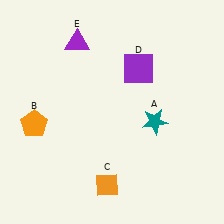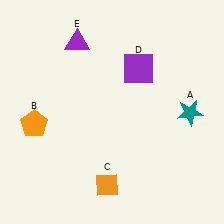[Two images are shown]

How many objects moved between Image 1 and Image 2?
1 object moved between the two images.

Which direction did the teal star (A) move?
The teal star (A) moved right.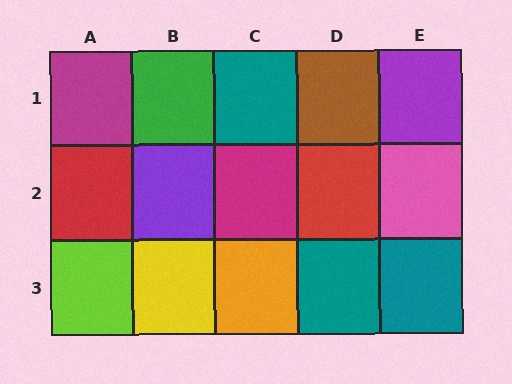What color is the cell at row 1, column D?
Brown.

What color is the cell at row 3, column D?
Teal.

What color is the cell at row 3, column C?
Orange.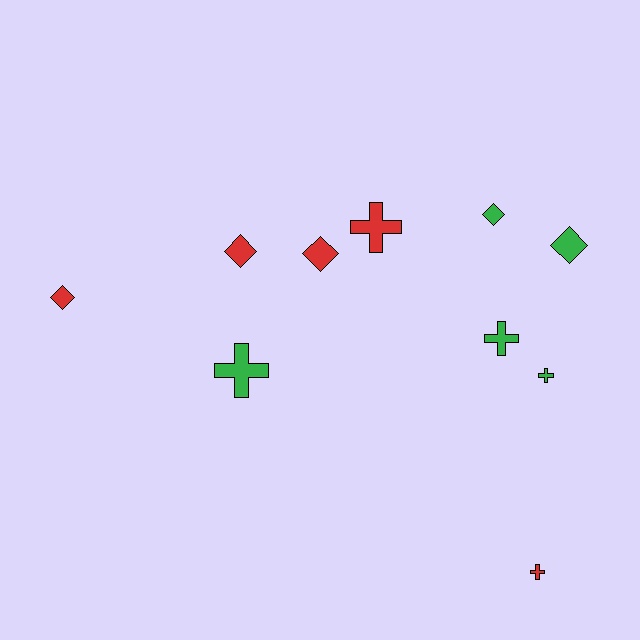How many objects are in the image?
There are 10 objects.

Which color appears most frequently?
Red, with 5 objects.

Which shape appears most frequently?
Cross, with 5 objects.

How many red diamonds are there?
There are 3 red diamonds.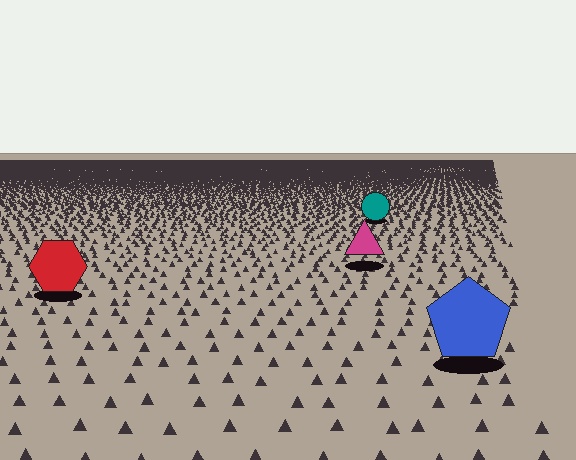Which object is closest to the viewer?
The blue pentagon is closest. The texture marks near it are larger and more spread out.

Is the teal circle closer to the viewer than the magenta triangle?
No. The magenta triangle is closer — you can tell from the texture gradient: the ground texture is coarser near it.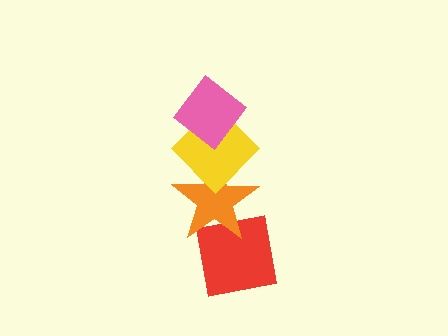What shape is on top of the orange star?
The yellow diamond is on top of the orange star.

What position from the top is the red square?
The red square is 4th from the top.